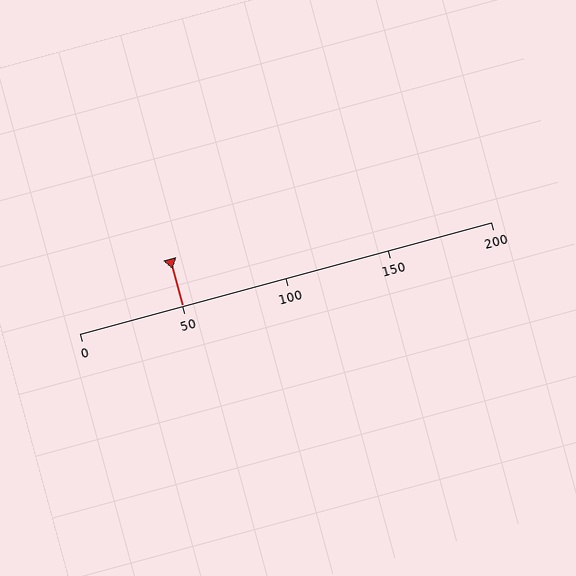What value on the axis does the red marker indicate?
The marker indicates approximately 50.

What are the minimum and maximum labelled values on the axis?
The axis runs from 0 to 200.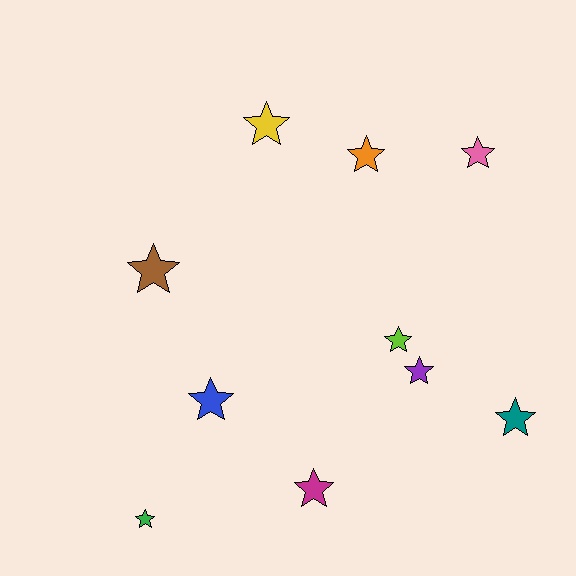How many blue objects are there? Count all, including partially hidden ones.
There is 1 blue object.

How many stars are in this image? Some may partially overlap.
There are 10 stars.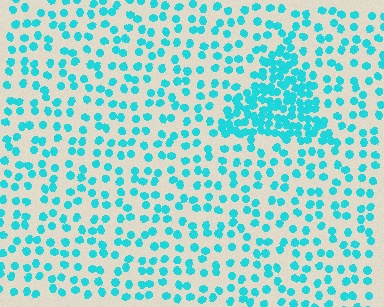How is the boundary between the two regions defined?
The boundary is defined by a change in element density (approximately 2.7x ratio). All elements are the same color, size, and shape.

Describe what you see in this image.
The image contains small cyan elements arranged at two different densities. A triangle-shaped region is visible where the elements are more densely packed than the surrounding area.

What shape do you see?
I see a triangle.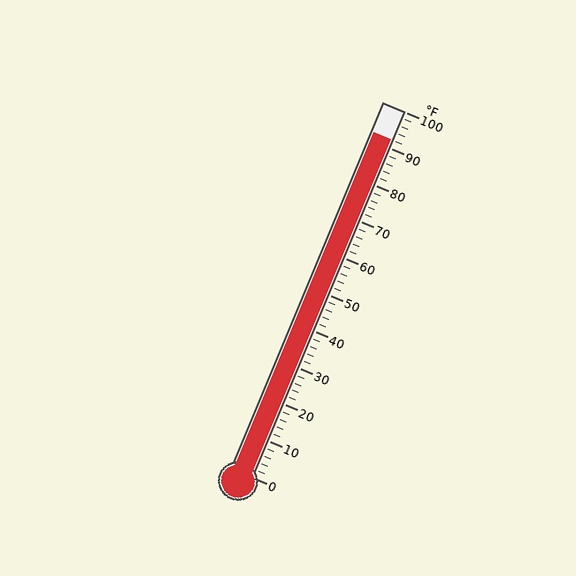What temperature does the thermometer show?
The thermometer shows approximately 92°F.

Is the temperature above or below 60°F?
The temperature is above 60°F.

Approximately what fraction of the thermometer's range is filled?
The thermometer is filled to approximately 90% of its range.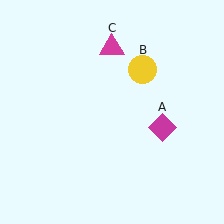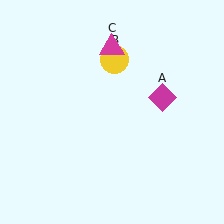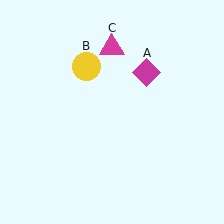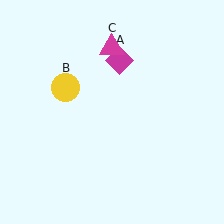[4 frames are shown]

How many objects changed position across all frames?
2 objects changed position: magenta diamond (object A), yellow circle (object B).